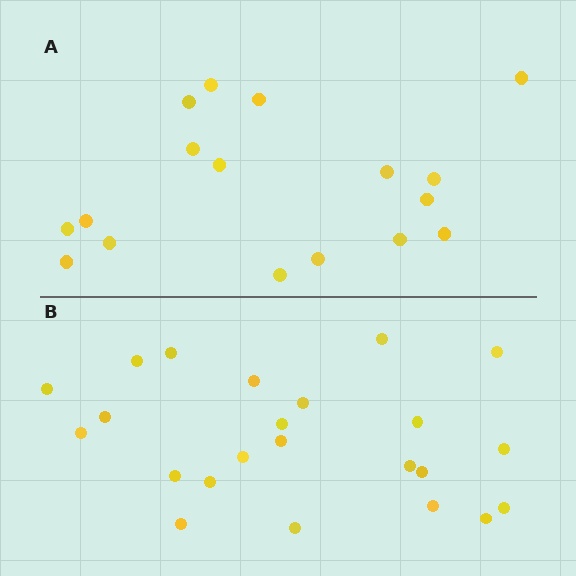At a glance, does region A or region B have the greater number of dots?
Region B (the bottom region) has more dots.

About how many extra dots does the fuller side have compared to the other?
Region B has about 6 more dots than region A.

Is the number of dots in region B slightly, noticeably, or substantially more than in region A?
Region B has noticeably more, but not dramatically so. The ratio is roughly 1.4 to 1.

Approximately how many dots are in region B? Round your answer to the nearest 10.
About 20 dots. (The exact count is 23, which rounds to 20.)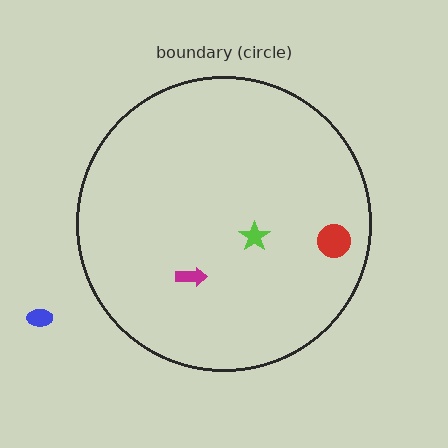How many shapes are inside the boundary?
3 inside, 1 outside.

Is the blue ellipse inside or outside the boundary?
Outside.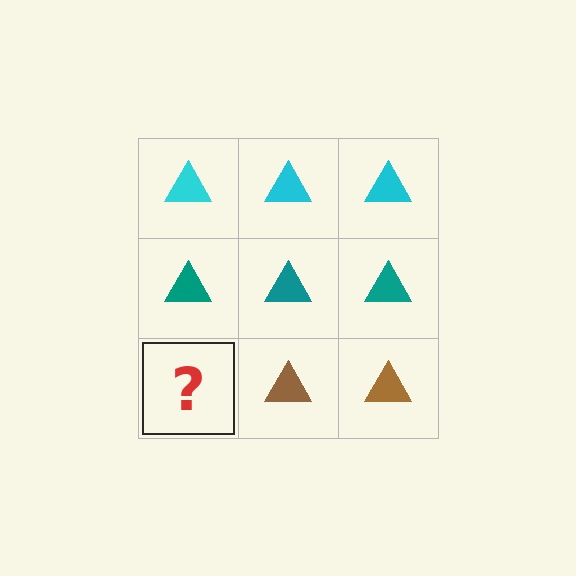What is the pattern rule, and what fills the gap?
The rule is that each row has a consistent color. The gap should be filled with a brown triangle.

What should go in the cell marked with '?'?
The missing cell should contain a brown triangle.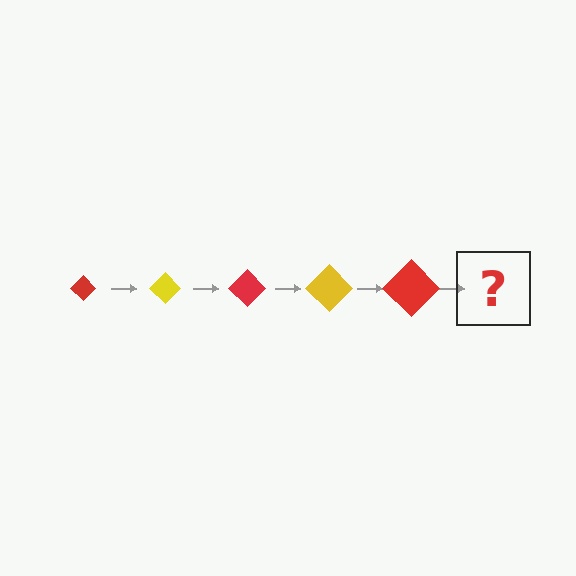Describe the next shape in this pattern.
It should be a yellow diamond, larger than the previous one.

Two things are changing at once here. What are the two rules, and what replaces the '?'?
The two rules are that the diamond grows larger each step and the color cycles through red and yellow. The '?' should be a yellow diamond, larger than the previous one.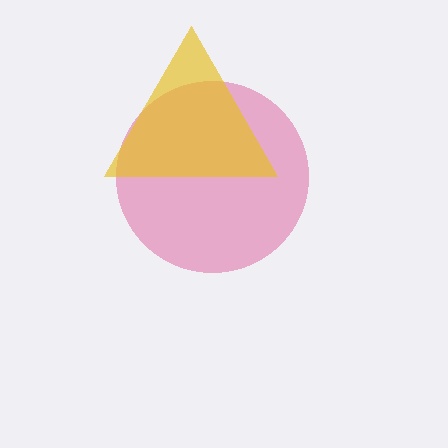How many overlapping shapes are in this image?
There are 2 overlapping shapes in the image.